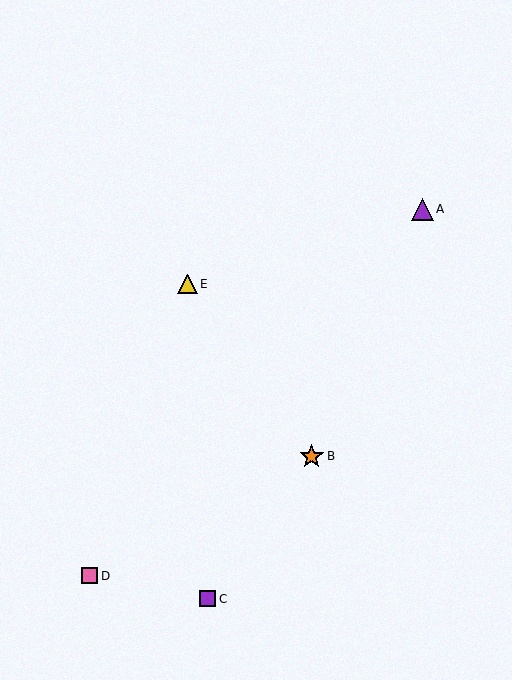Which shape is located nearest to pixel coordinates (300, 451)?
The orange star (labeled B) at (312, 456) is nearest to that location.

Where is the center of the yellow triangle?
The center of the yellow triangle is at (188, 284).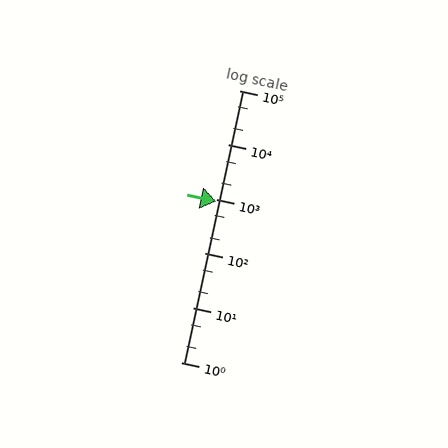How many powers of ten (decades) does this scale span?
The scale spans 5 decades, from 1 to 100000.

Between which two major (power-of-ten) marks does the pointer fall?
The pointer is between 100 and 1000.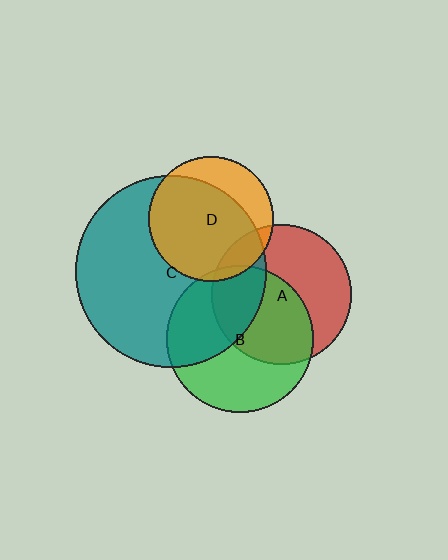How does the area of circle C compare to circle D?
Approximately 2.4 times.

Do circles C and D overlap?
Yes.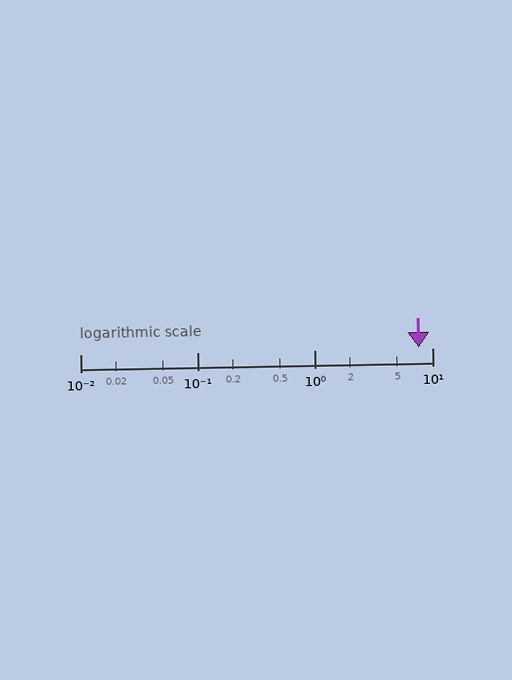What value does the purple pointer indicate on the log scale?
The pointer indicates approximately 7.7.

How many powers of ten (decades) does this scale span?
The scale spans 3 decades, from 0.01 to 10.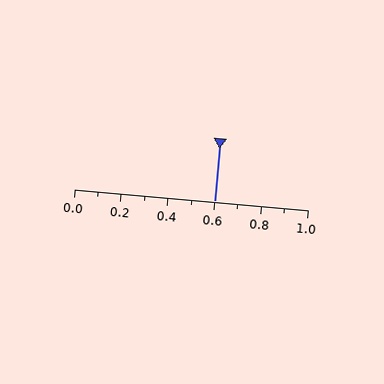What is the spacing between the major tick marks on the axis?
The major ticks are spaced 0.2 apart.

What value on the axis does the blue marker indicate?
The marker indicates approximately 0.6.